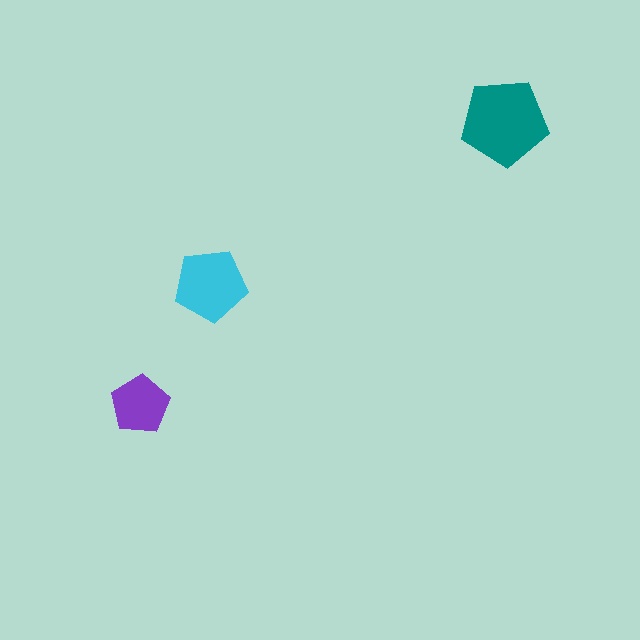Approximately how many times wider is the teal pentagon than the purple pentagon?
About 1.5 times wider.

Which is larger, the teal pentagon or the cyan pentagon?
The teal one.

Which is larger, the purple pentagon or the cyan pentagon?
The cyan one.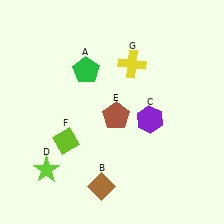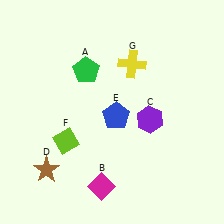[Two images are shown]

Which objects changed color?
B changed from brown to magenta. D changed from lime to brown. E changed from brown to blue.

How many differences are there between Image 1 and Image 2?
There are 3 differences between the two images.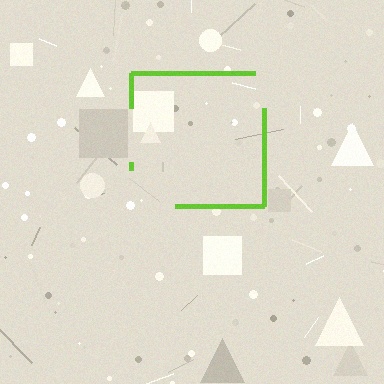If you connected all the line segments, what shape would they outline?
They would outline a square.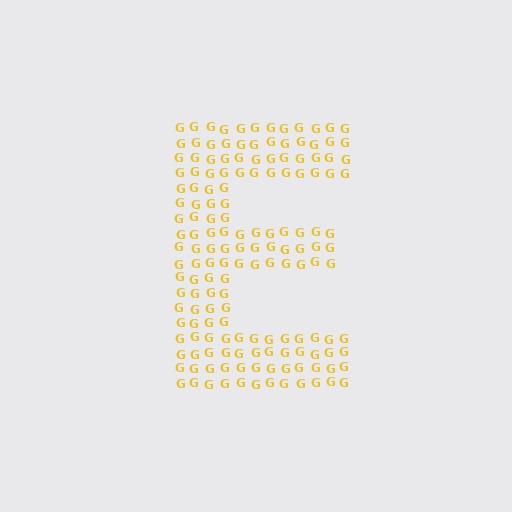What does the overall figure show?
The overall figure shows the letter E.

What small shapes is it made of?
It is made of small letter G's.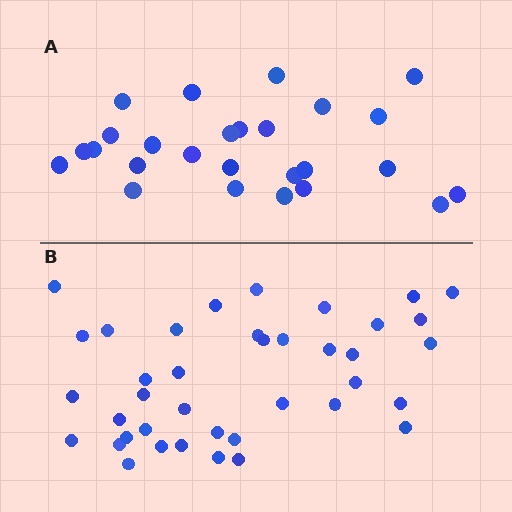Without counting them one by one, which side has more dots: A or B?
Region B (the bottom region) has more dots.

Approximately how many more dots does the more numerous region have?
Region B has approximately 15 more dots than region A.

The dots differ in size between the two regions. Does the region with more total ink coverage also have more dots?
No. Region A has more total ink coverage because its dots are larger, but region B actually contains more individual dots. Total area can be misleading — the number of items is what matters here.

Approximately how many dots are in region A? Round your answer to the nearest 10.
About 30 dots. (The exact count is 26, which rounds to 30.)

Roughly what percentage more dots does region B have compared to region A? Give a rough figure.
About 50% more.